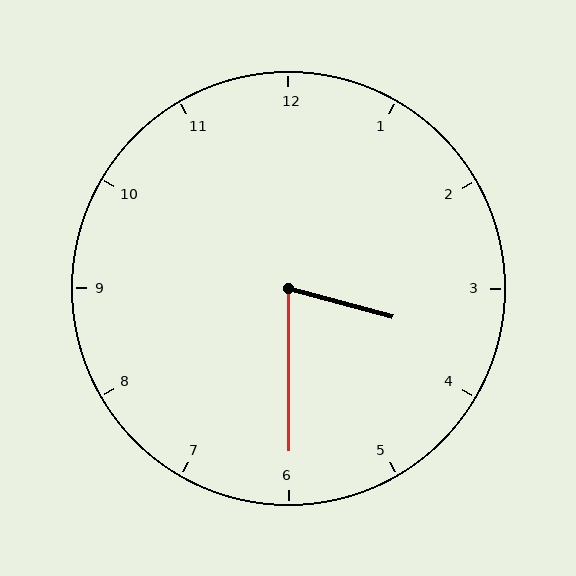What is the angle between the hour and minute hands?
Approximately 75 degrees.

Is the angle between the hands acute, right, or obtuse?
It is acute.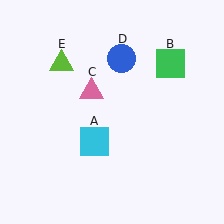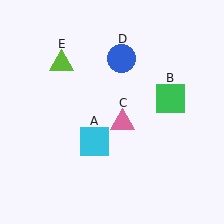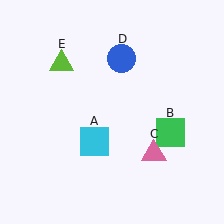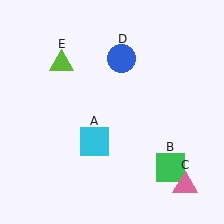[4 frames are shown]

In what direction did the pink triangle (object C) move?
The pink triangle (object C) moved down and to the right.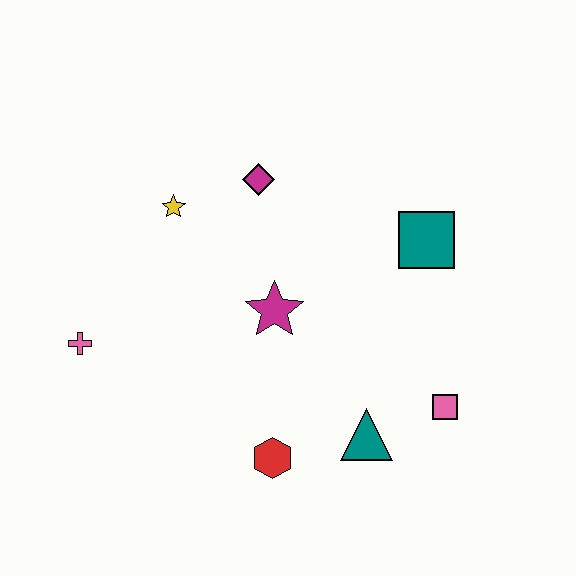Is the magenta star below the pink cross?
No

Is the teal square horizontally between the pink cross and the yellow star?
No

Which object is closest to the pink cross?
The yellow star is closest to the pink cross.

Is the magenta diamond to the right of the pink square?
No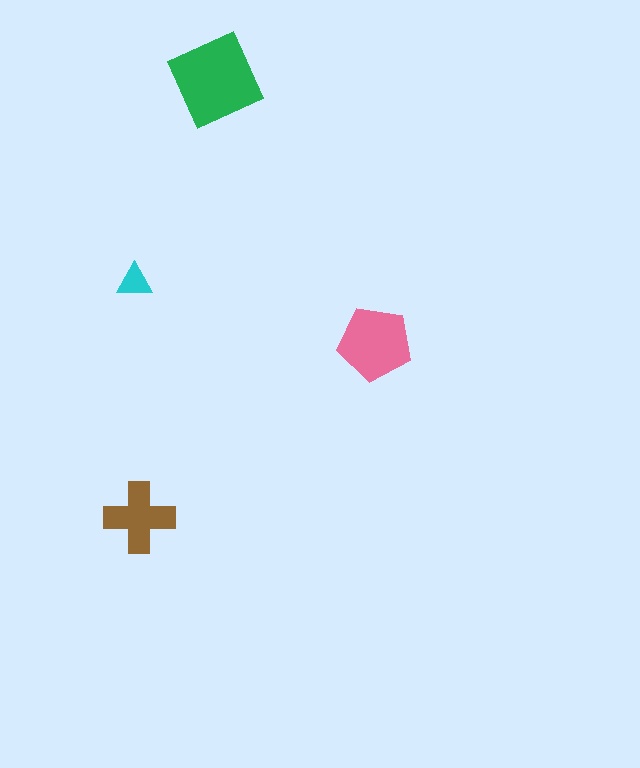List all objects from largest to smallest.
The green diamond, the pink pentagon, the brown cross, the cyan triangle.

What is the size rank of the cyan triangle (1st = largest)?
4th.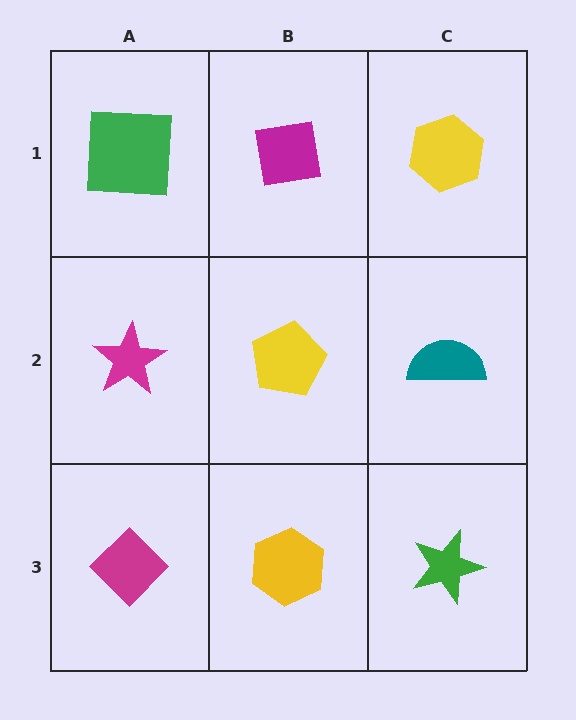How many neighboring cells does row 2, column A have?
3.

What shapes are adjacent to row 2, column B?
A magenta square (row 1, column B), a yellow hexagon (row 3, column B), a magenta star (row 2, column A), a teal semicircle (row 2, column C).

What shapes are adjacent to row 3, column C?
A teal semicircle (row 2, column C), a yellow hexagon (row 3, column B).